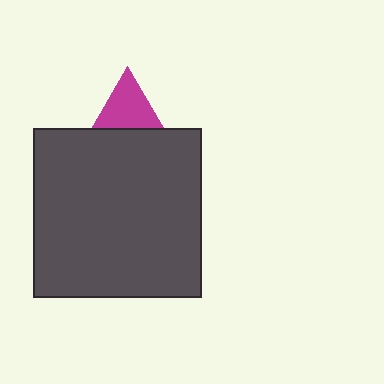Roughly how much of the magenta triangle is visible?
A small part of it is visible (roughly 38%).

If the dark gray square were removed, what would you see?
You would see the complete magenta triangle.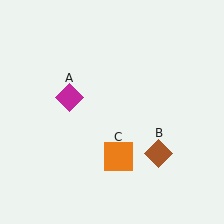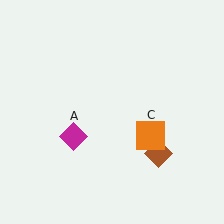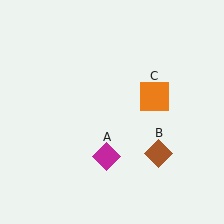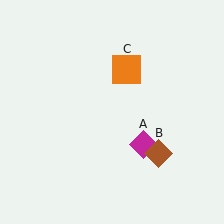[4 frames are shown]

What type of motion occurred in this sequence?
The magenta diamond (object A), orange square (object C) rotated counterclockwise around the center of the scene.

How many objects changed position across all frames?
2 objects changed position: magenta diamond (object A), orange square (object C).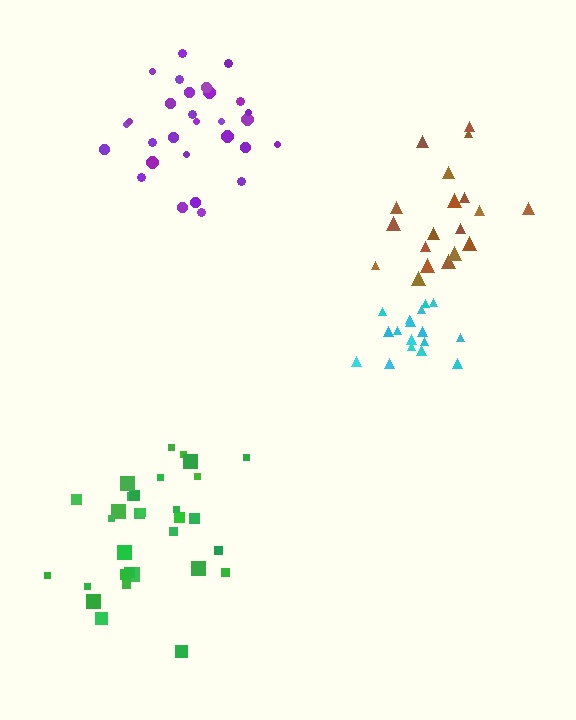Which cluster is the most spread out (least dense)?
Brown.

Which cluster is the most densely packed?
Cyan.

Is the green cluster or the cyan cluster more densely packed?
Cyan.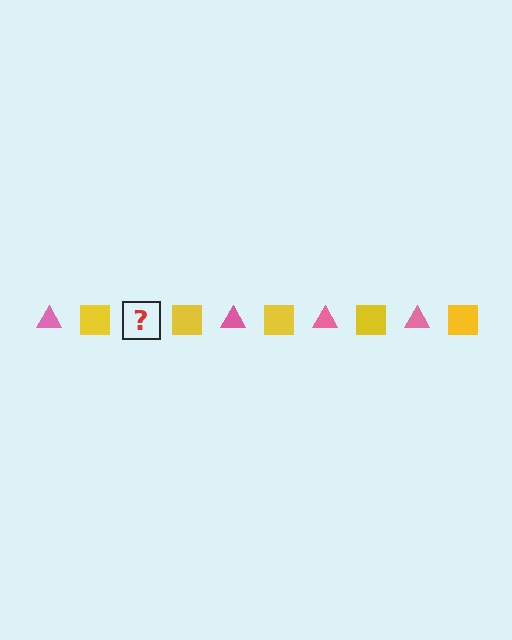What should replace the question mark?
The question mark should be replaced with a pink triangle.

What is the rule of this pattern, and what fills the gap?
The rule is that the pattern alternates between pink triangle and yellow square. The gap should be filled with a pink triangle.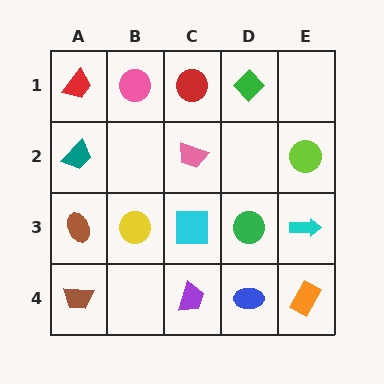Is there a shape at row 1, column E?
No, that cell is empty.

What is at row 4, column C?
A purple trapezoid.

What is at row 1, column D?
A green diamond.